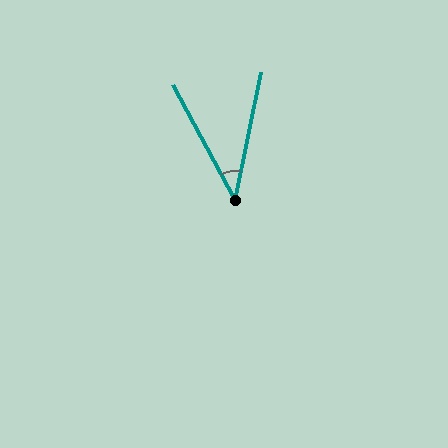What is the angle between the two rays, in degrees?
Approximately 40 degrees.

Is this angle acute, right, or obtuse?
It is acute.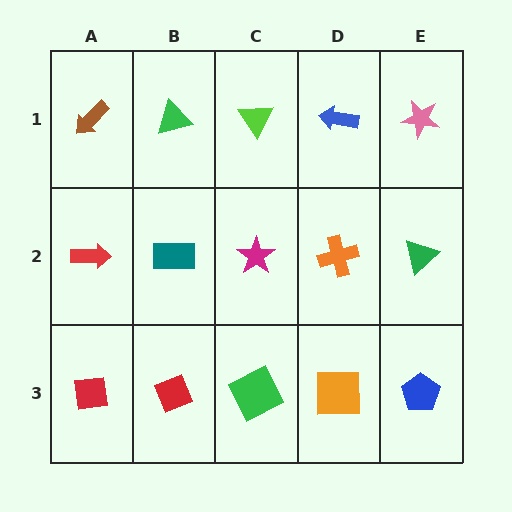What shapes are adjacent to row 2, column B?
A green triangle (row 1, column B), a red diamond (row 3, column B), a red arrow (row 2, column A), a magenta star (row 2, column C).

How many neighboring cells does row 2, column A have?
3.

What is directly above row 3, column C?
A magenta star.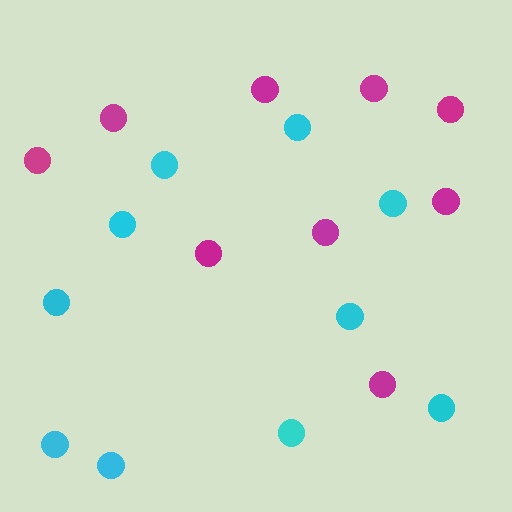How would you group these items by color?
There are 2 groups: one group of cyan circles (10) and one group of magenta circles (9).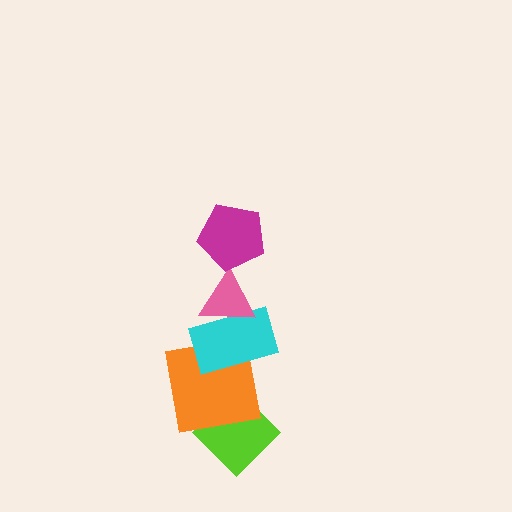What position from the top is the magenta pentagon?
The magenta pentagon is 1st from the top.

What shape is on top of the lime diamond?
The orange square is on top of the lime diamond.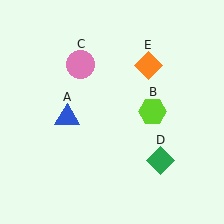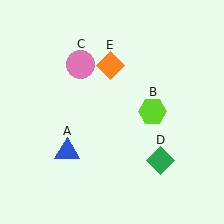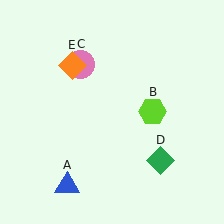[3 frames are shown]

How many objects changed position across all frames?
2 objects changed position: blue triangle (object A), orange diamond (object E).